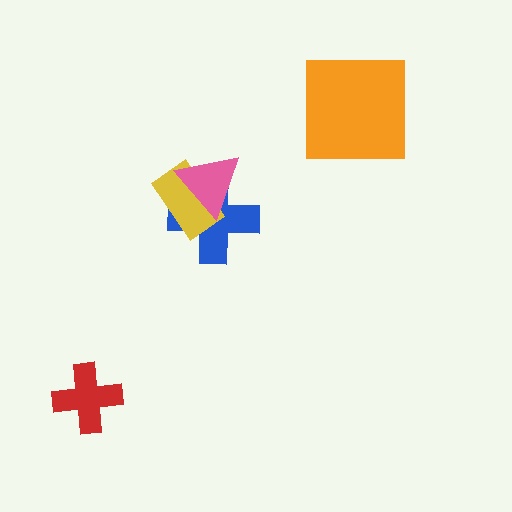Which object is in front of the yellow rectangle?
The pink triangle is in front of the yellow rectangle.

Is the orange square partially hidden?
No, no other shape covers it.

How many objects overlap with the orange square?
0 objects overlap with the orange square.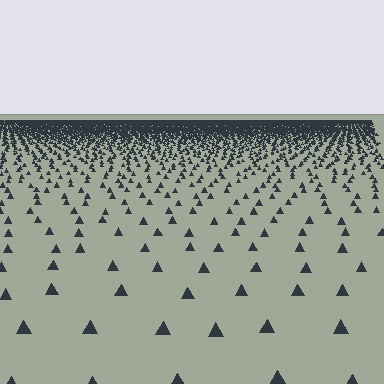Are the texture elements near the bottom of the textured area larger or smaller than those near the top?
Larger. Near the bottom, elements are closer to the viewer and appear at a bigger on-screen size.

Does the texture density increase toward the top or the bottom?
Density increases toward the top.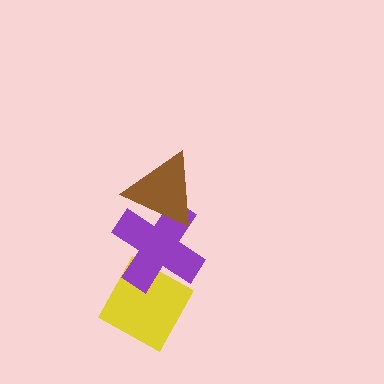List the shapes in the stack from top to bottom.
From top to bottom: the brown triangle, the purple cross, the yellow diamond.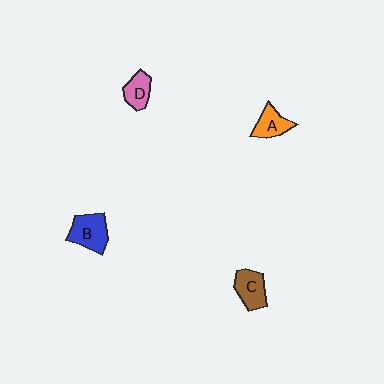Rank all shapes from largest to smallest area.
From largest to smallest: B (blue), C (brown), A (orange), D (pink).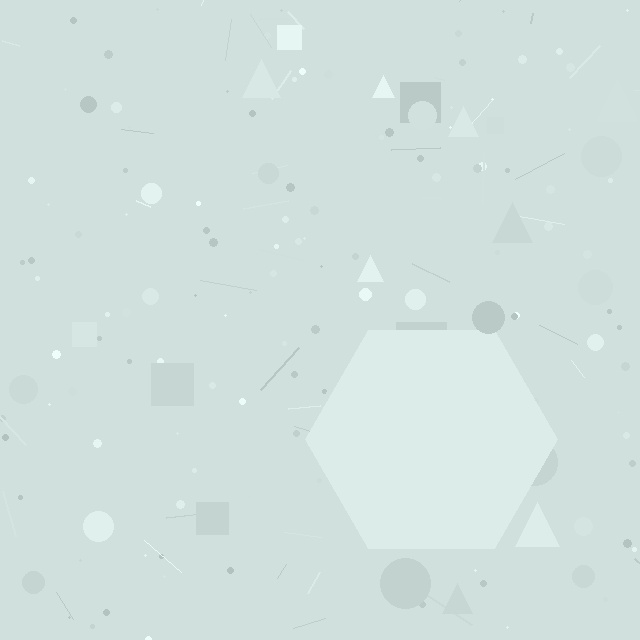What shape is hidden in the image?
A hexagon is hidden in the image.